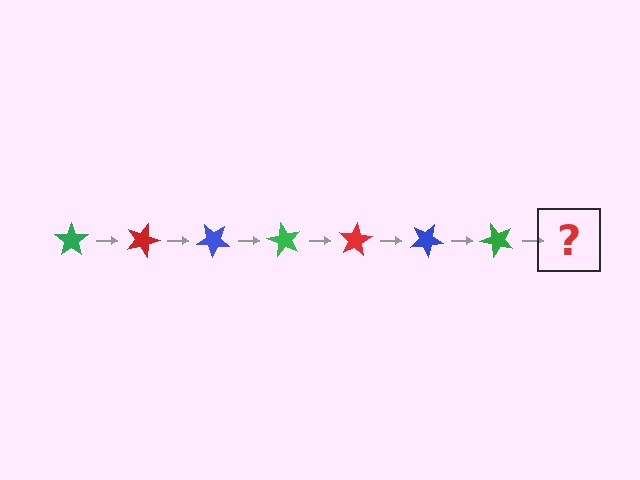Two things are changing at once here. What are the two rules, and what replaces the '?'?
The two rules are that it rotates 20 degrees each step and the color cycles through green, red, and blue. The '?' should be a red star, rotated 140 degrees from the start.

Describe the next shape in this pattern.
It should be a red star, rotated 140 degrees from the start.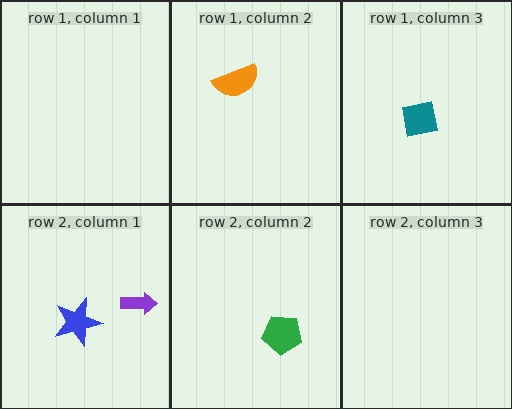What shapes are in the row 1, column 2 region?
The orange semicircle.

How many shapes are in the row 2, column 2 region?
1.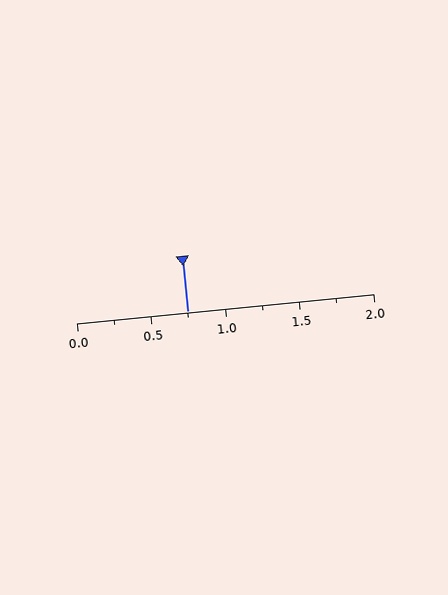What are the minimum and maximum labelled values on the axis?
The axis runs from 0.0 to 2.0.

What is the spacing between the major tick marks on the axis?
The major ticks are spaced 0.5 apart.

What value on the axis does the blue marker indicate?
The marker indicates approximately 0.75.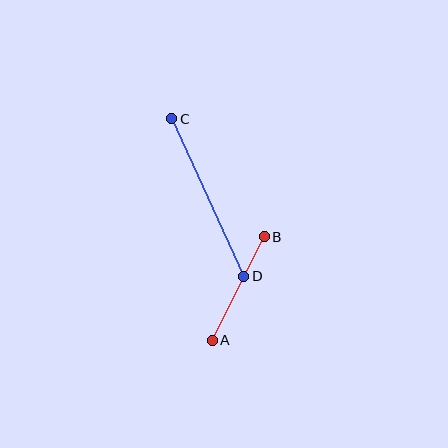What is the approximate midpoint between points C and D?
The midpoint is at approximately (208, 197) pixels.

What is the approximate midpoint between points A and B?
The midpoint is at approximately (238, 289) pixels.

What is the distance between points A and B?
The distance is approximately 116 pixels.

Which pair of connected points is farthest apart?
Points C and D are farthest apart.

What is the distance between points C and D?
The distance is approximately 173 pixels.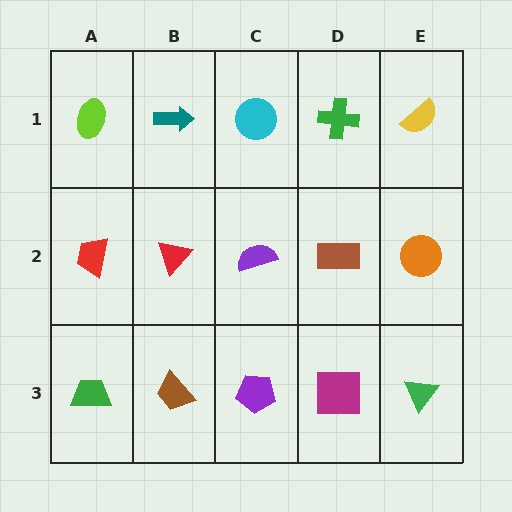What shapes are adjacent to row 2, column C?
A cyan circle (row 1, column C), a purple pentagon (row 3, column C), a red triangle (row 2, column B), a brown rectangle (row 2, column D).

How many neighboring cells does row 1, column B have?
3.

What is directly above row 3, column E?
An orange circle.